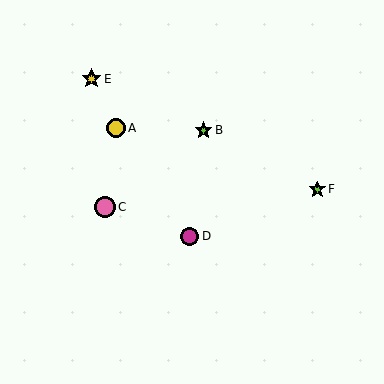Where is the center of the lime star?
The center of the lime star is at (204, 130).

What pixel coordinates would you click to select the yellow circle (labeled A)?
Click at (116, 128) to select the yellow circle A.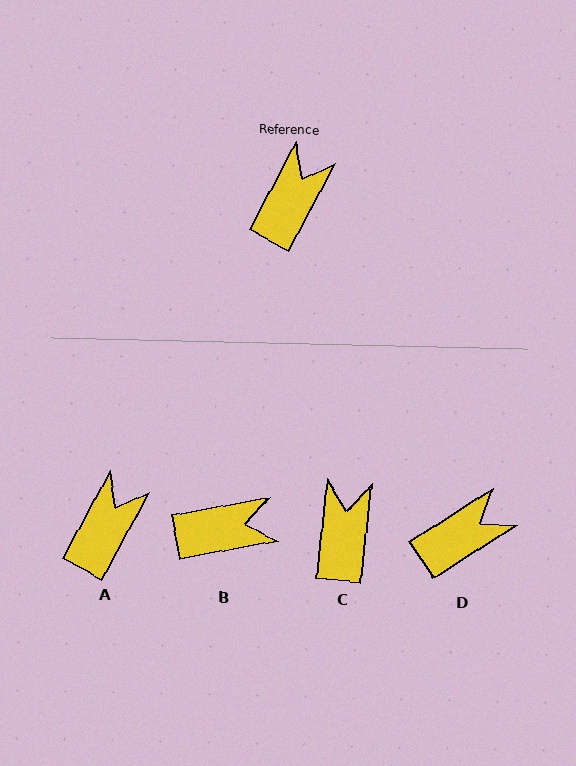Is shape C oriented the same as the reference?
No, it is off by about 22 degrees.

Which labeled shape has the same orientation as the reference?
A.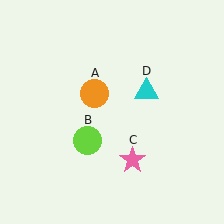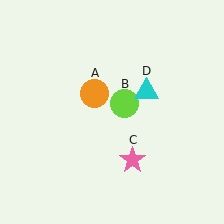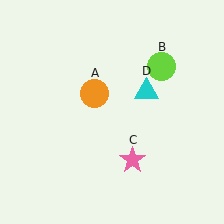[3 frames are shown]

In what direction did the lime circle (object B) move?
The lime circle (object B) moved up and to the right.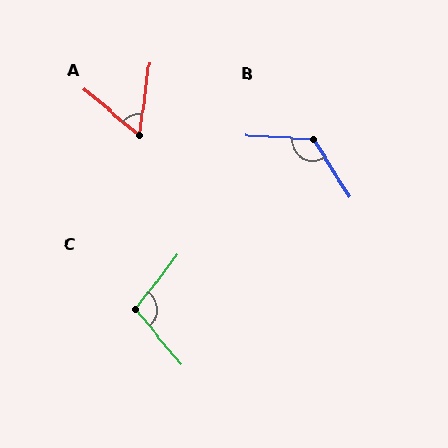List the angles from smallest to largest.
A (58°), C (103°), B (126°).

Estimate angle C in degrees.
Approximately 103 degrees.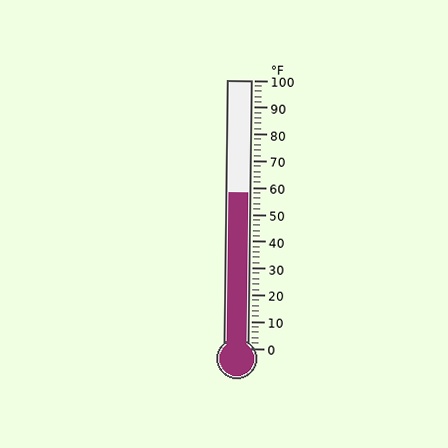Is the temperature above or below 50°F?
The temperature is above 50°F.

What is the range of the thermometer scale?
The thermometer scale ranges from 0°F to 100°F.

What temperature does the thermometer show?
The thermometer shows approximately 58°F.